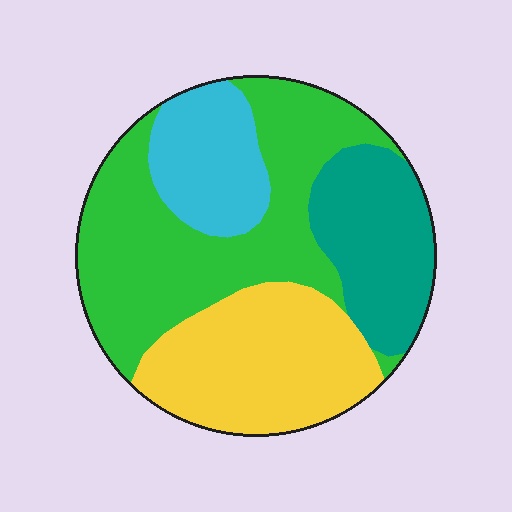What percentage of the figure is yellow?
Yellow takes up between a sixth and a third of the figure.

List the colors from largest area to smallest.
From largest to smallest: green, yellow, teal, cyan.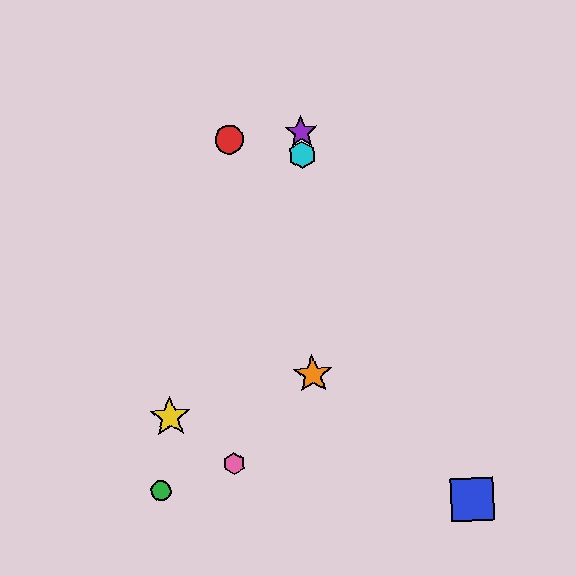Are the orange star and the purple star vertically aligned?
Yes, both are at x≈313.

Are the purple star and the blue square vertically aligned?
No, the purple star is at x≈301 and the blue square is at x≈472.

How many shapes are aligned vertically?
3 shapes (the purple star, the orange star, the cyan hexagon) are aligned vertically.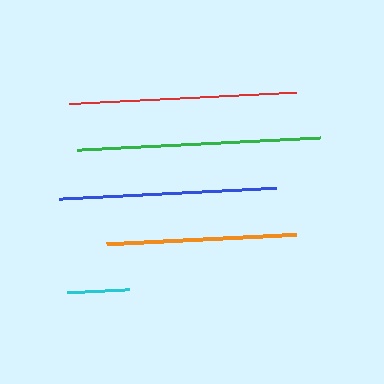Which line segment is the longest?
The green line is the longest at approximately 244 pixels.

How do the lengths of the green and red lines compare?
The green and red lines are approximately the same length.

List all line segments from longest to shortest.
From longest to shortest: green, red, blue, orange, cyan.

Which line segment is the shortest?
The cyan line is the shortest at approximately 63 pixels.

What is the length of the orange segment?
The orange segment is approximately 190 pixels long.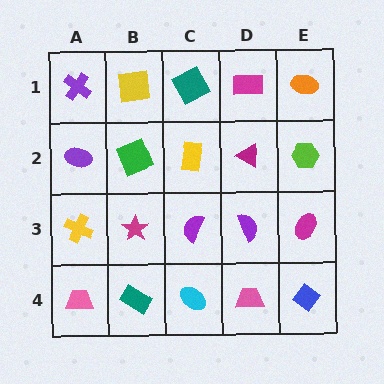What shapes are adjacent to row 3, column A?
A purple ellipse (row 2, column A), a pink trapezoid (row 4, column A), a magenta star (row 3, column B).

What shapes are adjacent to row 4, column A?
A yellow cross (row 3, column A), a teal rectangle (row 4, column B).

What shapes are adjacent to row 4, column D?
A purple semicircle (row 3, column D), a cyan ellipse (row 4, column C), a blue diamond (row 4, column E).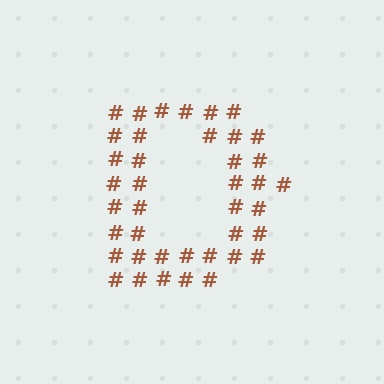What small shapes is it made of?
It is made of small hash symbols.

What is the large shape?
The large shape is the letter D.